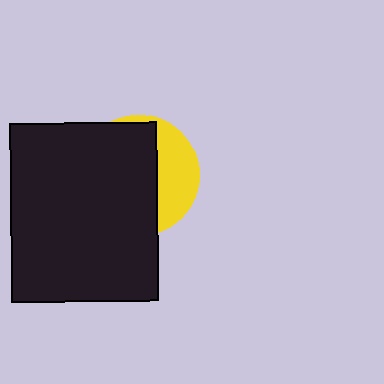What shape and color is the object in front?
The object in front is a black rectangle.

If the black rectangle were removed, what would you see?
You would see the complete yellow circle.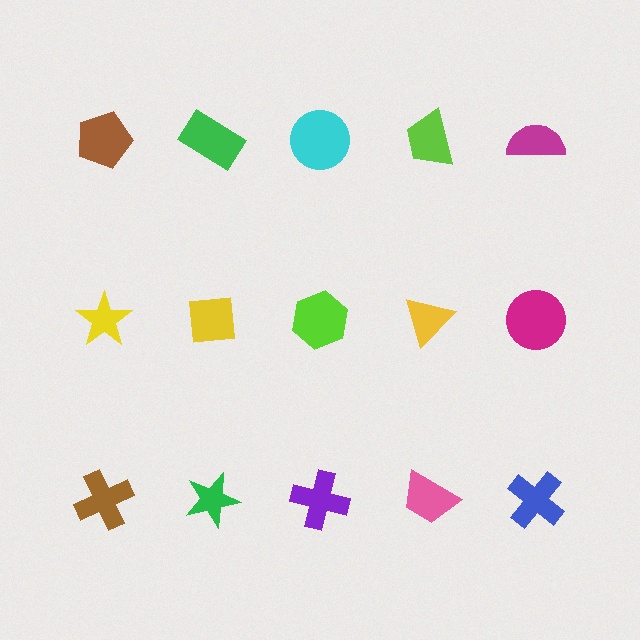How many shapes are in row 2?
5 shapes.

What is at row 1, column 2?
A green rectangle.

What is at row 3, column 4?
A pink trapezoid.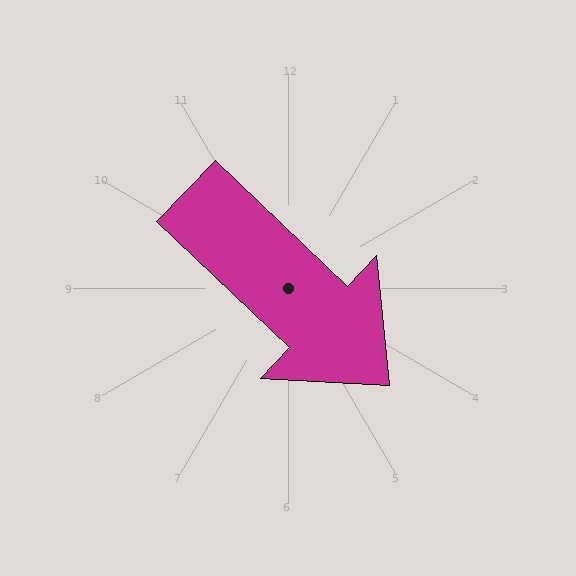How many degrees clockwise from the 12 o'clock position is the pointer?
Approximately 134 degrees.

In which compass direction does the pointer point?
Southeast.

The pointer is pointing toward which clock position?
Roughly 4 o'clock.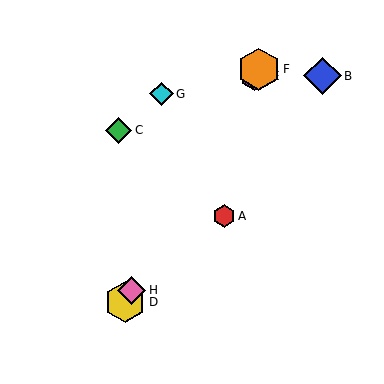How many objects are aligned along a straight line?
4 objects (D, E, F, H) are aligned along a straight line.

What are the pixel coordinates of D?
Object D is at (125, 302).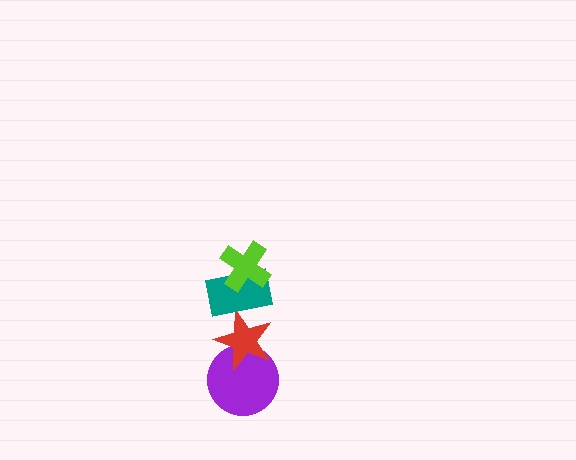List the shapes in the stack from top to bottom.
From top to bottom: the lime cross, the teal rectangle, the red star, the purple circle.